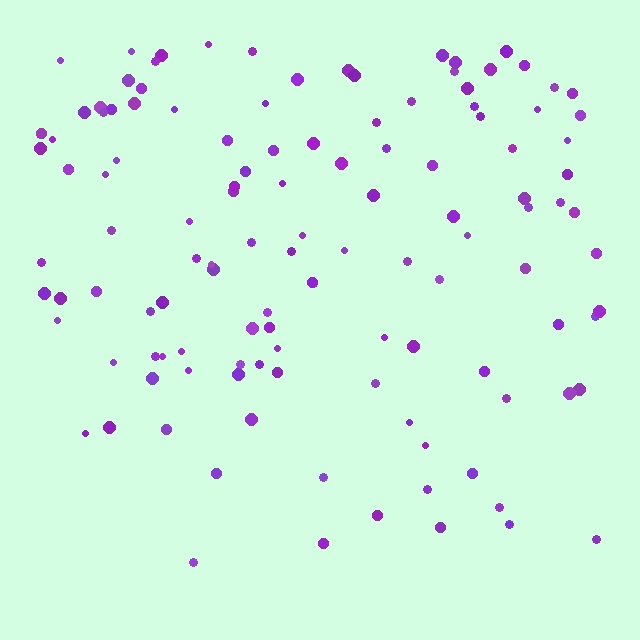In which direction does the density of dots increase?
From bottom to top, with the top side densest.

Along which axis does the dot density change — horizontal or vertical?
Vertical.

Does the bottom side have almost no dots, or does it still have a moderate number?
Still a moderate number, just noticeably fewer than the top.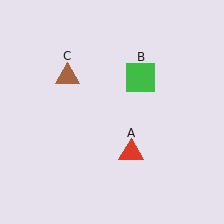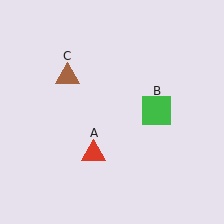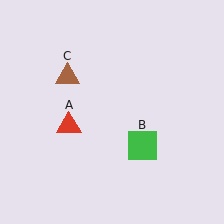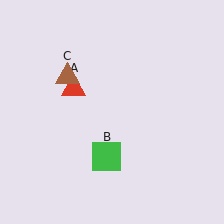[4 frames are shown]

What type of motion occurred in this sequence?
The red triangle (object A), green square (object B) rotated clockwise around the center of the scene.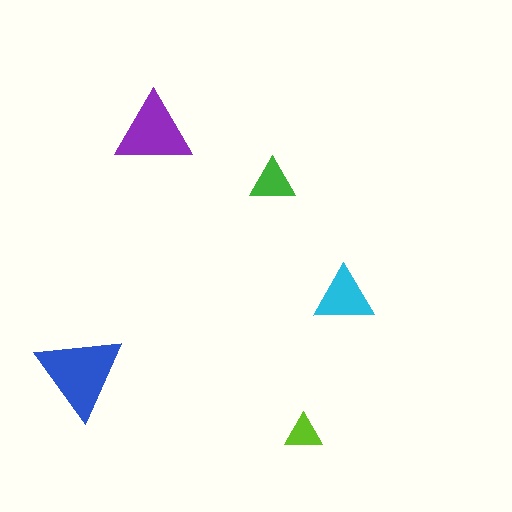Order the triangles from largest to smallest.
the blue one, the purple one, the cyan one, the green one, the lime one.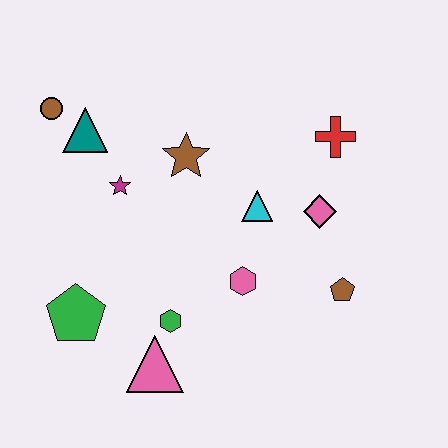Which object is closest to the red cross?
The pink diamond is closest to the red cross.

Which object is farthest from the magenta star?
The brown pentagon is farthest from the magenta star.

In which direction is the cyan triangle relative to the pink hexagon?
The cyan triangle is above the pink hexagon.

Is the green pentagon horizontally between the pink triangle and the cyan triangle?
No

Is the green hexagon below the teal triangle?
Yes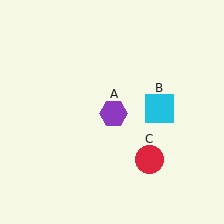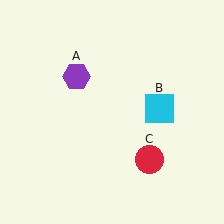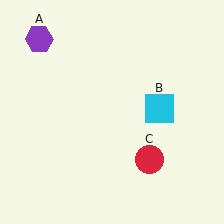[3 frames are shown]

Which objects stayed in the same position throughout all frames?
Cyan square (object B) and red circle (object C) remained stationary.